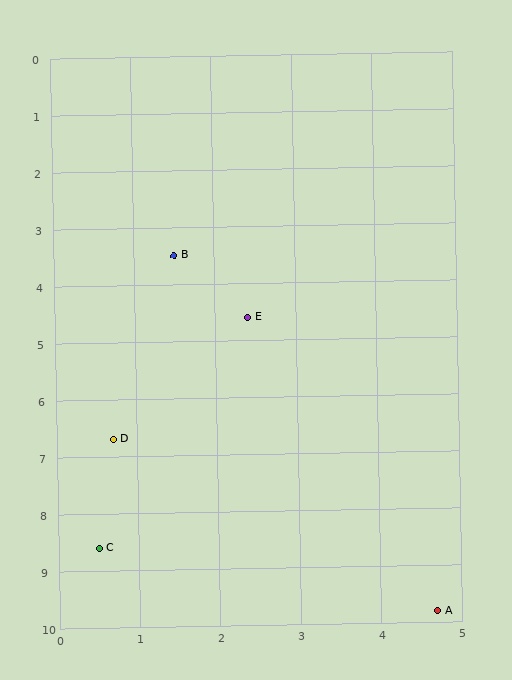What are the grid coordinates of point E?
Point E is at approximately (2.4, 4.6).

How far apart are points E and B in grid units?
Points E and B are about 1.4 grid units apart.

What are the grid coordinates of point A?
Point A is at approximately (4.7, 9.8).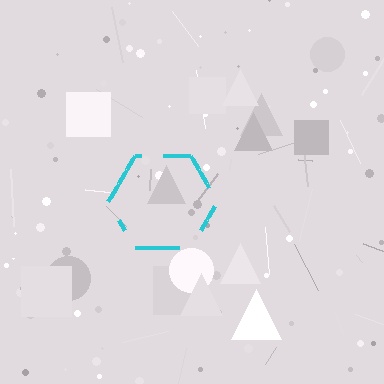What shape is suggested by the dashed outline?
The dashed outline suggests a hexagon.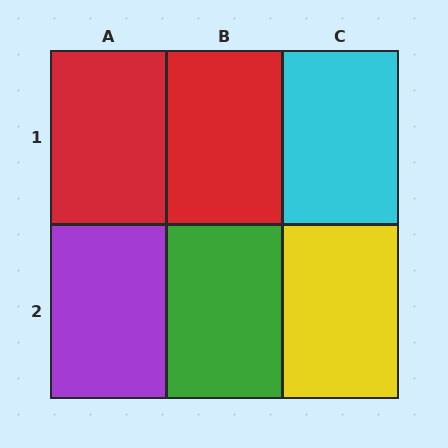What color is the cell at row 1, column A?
Red.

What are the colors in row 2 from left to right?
Purple, green, yellow.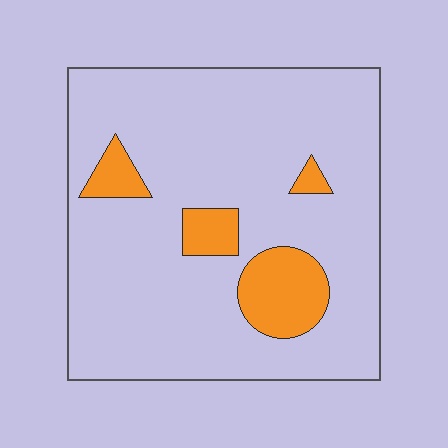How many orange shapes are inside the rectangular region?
4.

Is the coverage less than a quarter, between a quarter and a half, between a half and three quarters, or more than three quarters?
Less than a quarter.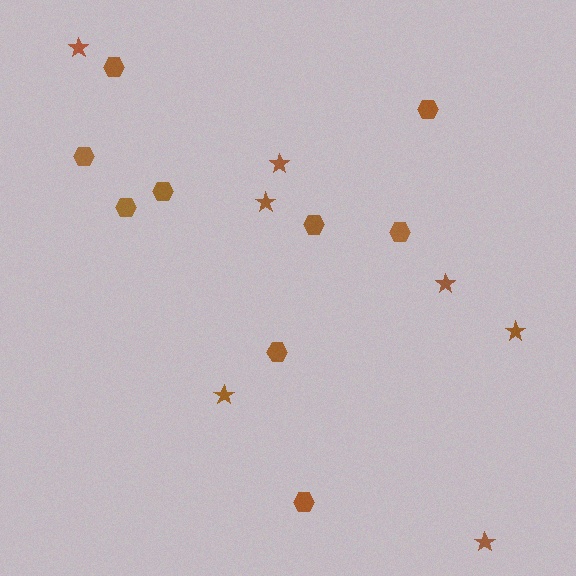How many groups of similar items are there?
There are 2 groups: one group of stars (7) and one group of hexagons (9).